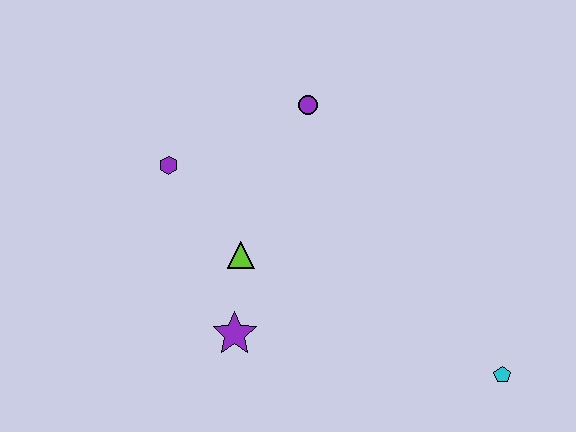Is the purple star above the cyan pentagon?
Yes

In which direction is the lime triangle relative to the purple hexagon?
The lime triangle is below the purple hexagon.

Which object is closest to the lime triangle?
The purple star is closest to the lime triangle.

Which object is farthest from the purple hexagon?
The cyan pentagon is farthest from the purple hexagon.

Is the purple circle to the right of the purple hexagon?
Yes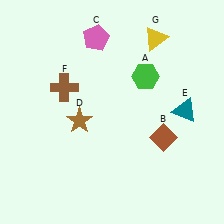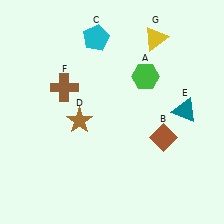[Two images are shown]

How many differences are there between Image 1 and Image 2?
There is 1 difference between the two images.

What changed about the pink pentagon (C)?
In Image 1, C is pink. In Image 2, it changed to cyan.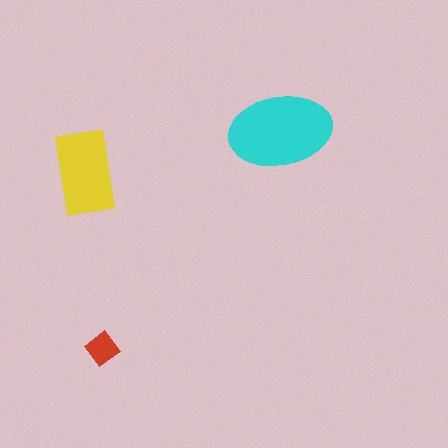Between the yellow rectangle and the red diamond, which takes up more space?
The yellow rectangle.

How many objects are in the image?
There are 3 objects in the image.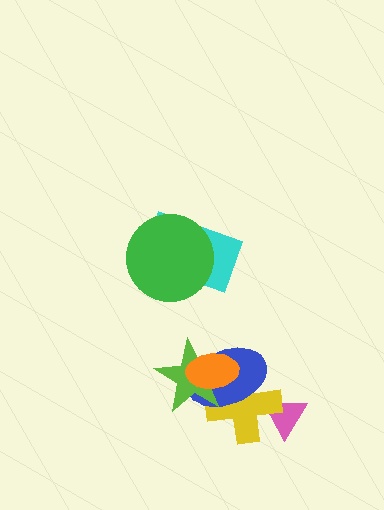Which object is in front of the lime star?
The orange ellipse is in front of the lime star.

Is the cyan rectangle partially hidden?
Yes, it is partially covered by another shape.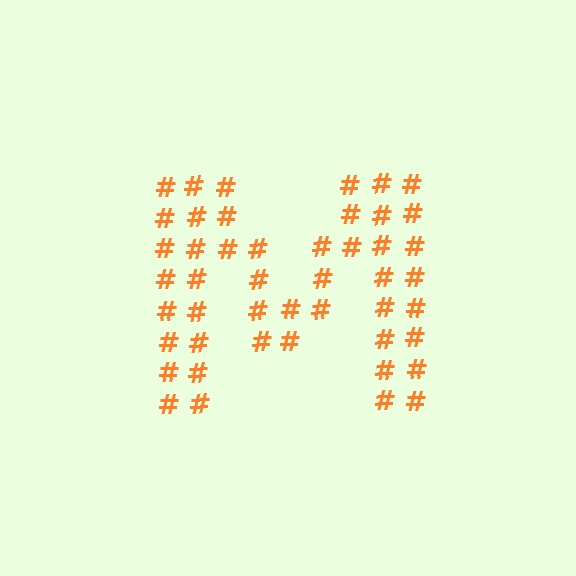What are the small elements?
The small elements are hash symbols.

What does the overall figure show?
The overall figure shows the letter M.